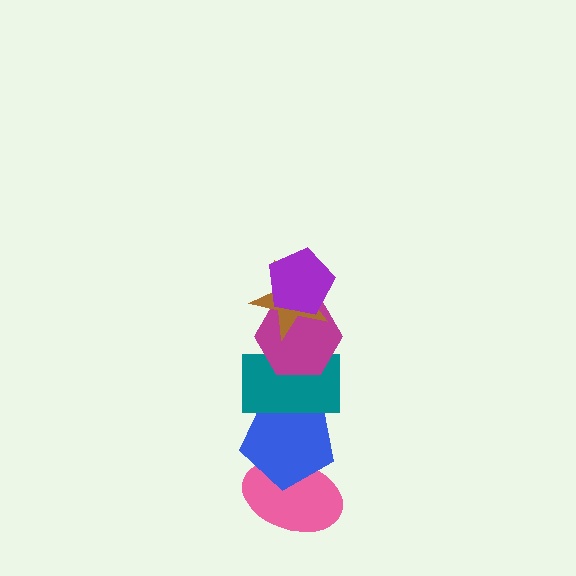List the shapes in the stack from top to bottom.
From top to bottom: the purple pentagon, the brown star, the magenta hexagon, the teal rectangle, the blue pentagon, the pink ellipse.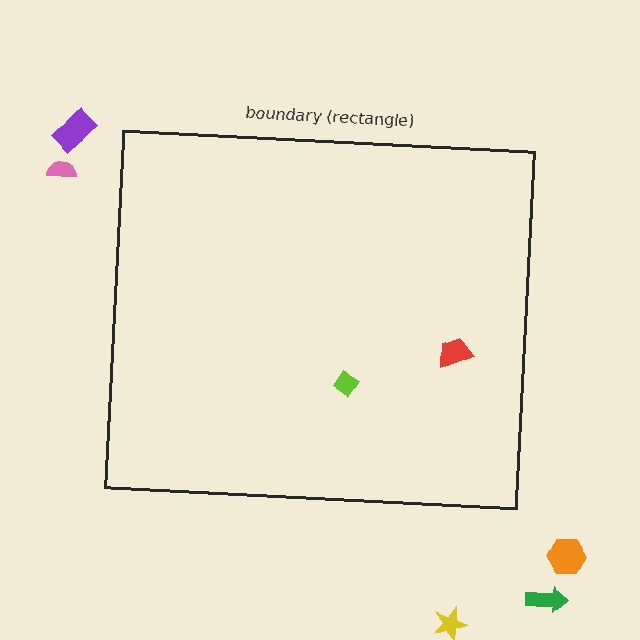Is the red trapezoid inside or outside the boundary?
Inside.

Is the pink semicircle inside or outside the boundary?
Outside.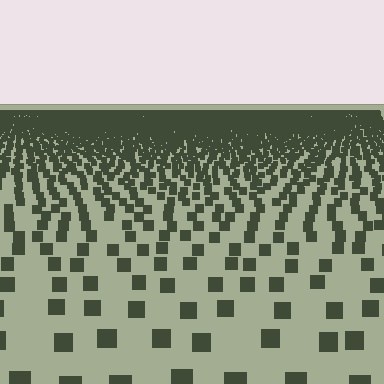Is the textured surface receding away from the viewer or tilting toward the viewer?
The surface is receding away from the viewer. Texture elements get smaller and denser toward the top.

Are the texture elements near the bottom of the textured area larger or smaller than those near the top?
Larger. Near the bottom, elements are closer to the viewer and appear at a bigger on-screen size.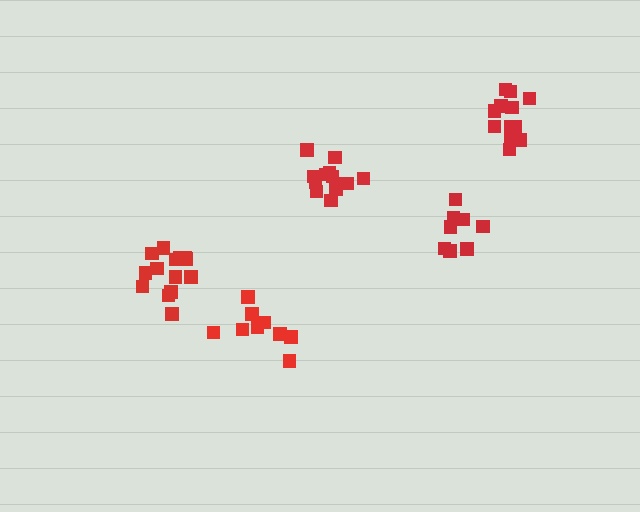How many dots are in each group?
Group 1: 9 dots, Group 2: 12 dots, Group 3: 15 dots, Group 4: 13 dots, Group 5: 9 dots (58 total).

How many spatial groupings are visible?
There are 5 spatial groupings.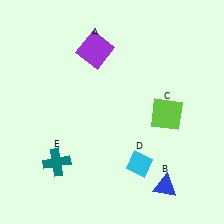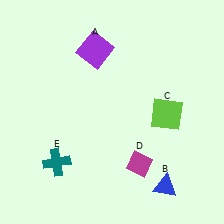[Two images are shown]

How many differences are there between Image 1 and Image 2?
There is 1 difference between the two images.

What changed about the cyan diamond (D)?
In Image 1, D is cyan. In Image 2, it changed to magenta.